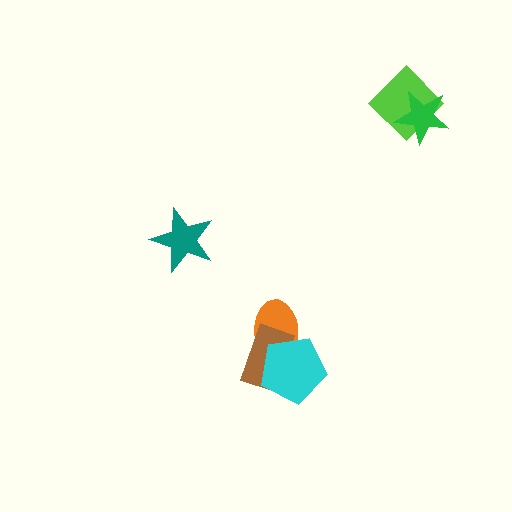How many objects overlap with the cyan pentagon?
2 objects overlap with the cyan pentagon.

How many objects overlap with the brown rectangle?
2 objects overlap with the brown rectangle.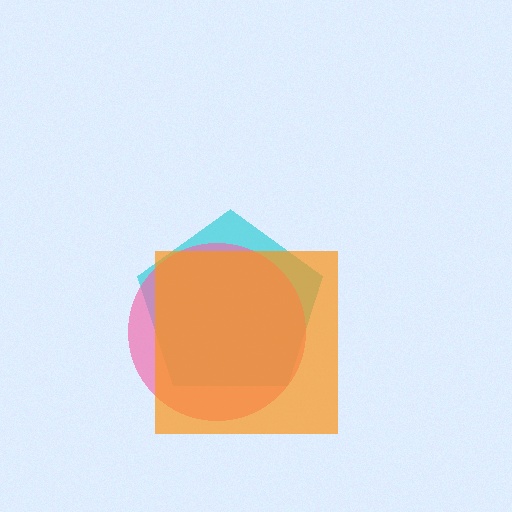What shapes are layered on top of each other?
The layered shapes are: a cyan pentagon, a pink circle, an orange square.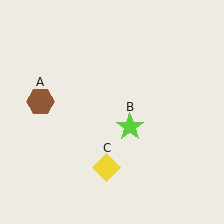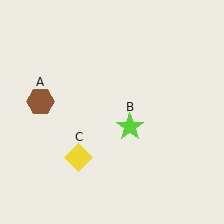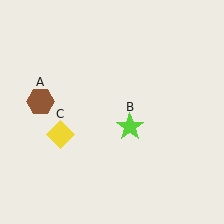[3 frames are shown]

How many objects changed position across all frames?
1 object changed position: yellow diamond (object C).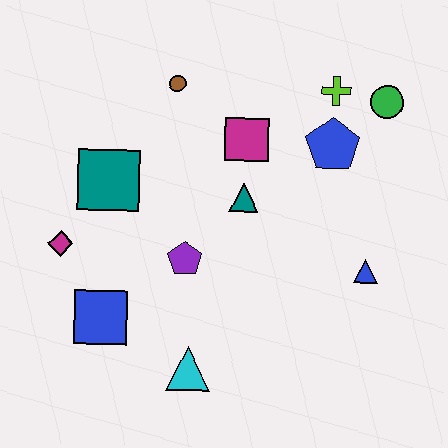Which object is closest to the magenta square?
The teal triangle is closest to the magenta square.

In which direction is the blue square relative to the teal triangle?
The blue square is to the left of the teal triangle.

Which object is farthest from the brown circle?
The cyan triangle is farthest from the brown circle.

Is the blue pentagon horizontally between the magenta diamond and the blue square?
No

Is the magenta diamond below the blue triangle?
No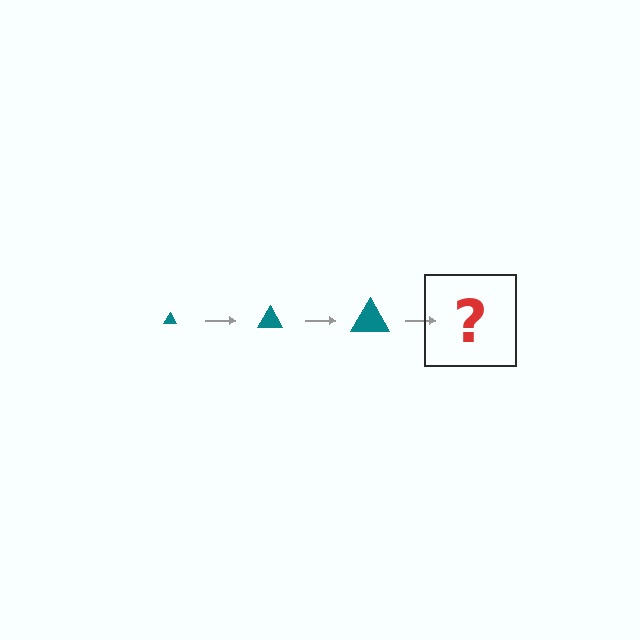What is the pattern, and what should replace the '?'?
The pattern is that the triangle gets progressively larger each step. The '?' should be a teal triangle, larger than the previous one.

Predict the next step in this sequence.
The next step is a teal triangle, larger than the previous one.